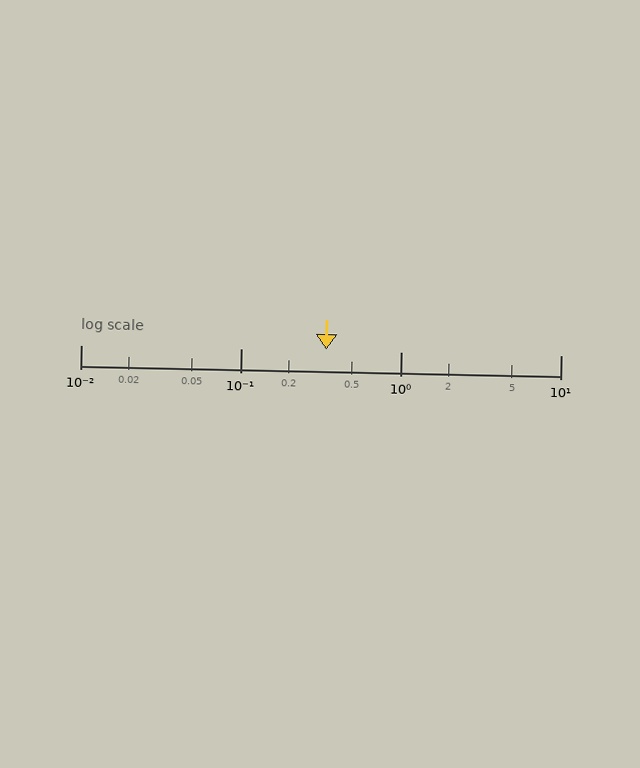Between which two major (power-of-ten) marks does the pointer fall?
The pointer is between 0.1 and 1.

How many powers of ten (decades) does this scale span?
The scale spans 3 decades, from 0.01 to 10.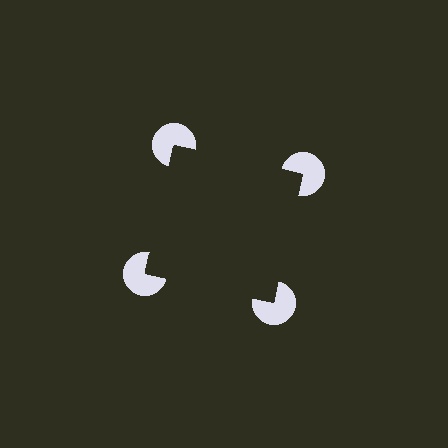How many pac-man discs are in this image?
There are 4 — one at each vertex of the illusory square.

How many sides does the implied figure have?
4 sides.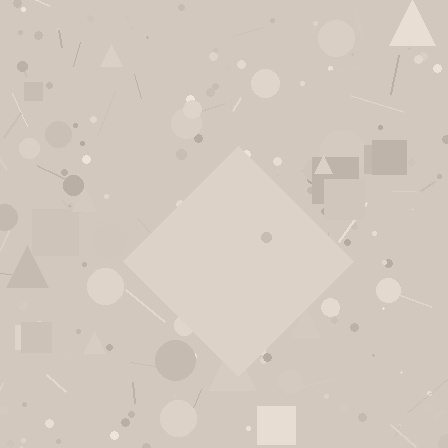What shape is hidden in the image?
A diamond is hidden in the image.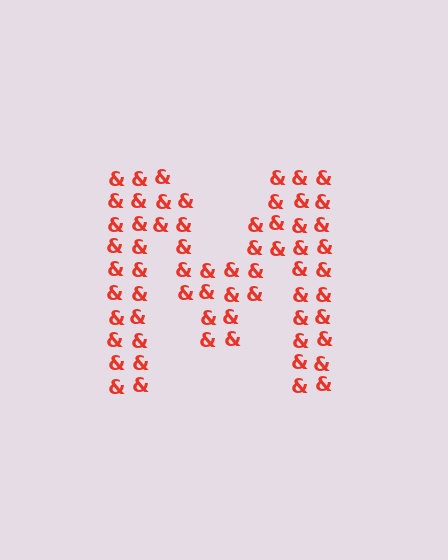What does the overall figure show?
The overall figure shows the letter M.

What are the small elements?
The small elements are ampersands.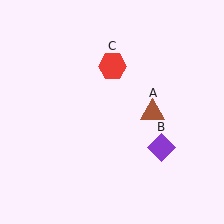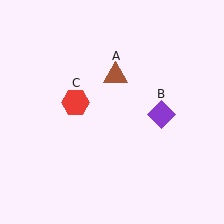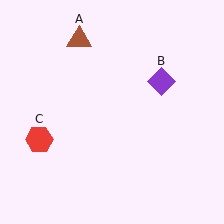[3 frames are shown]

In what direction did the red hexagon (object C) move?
The red hexagon (object C) moved down and to the left.